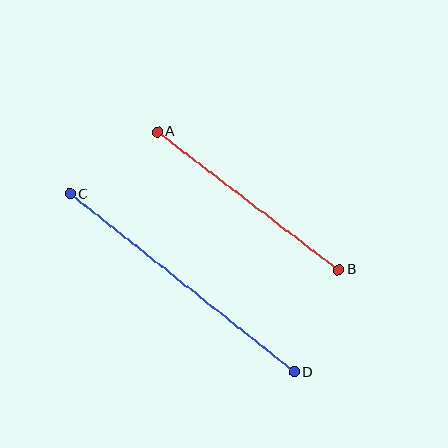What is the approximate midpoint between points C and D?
The midpoint is at approximately (182, 283) pixels.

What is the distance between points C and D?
The distance is approximately 286 pixels.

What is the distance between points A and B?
The distance is approximately 227 pixels.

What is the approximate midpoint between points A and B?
The midpoint is at approximately (248, 201) pixels.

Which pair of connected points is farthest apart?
Points C and D are farthest apart.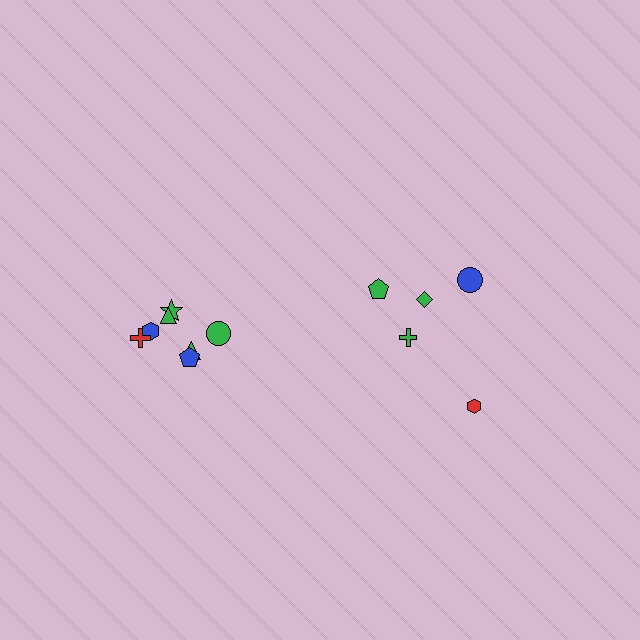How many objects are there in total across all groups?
There are 12 objects.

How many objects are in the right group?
There are 5 objects.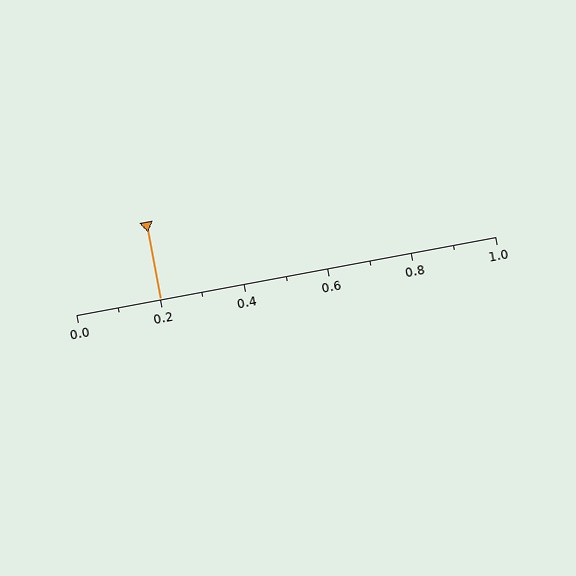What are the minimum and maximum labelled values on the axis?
The axis runs from 0.0 to 1.0.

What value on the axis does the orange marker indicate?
The marker indicates approximately 0.2.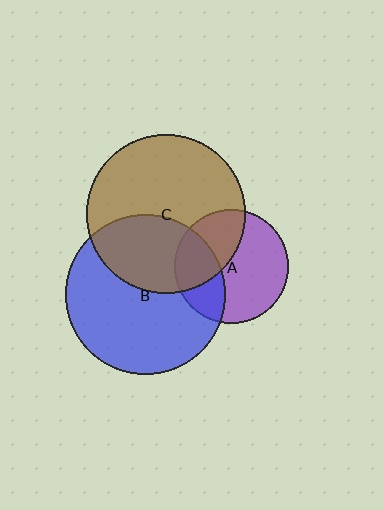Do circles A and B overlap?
Yes.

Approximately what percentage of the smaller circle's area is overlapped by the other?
Approximately 30%.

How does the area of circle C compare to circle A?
Approximately 2.0 times.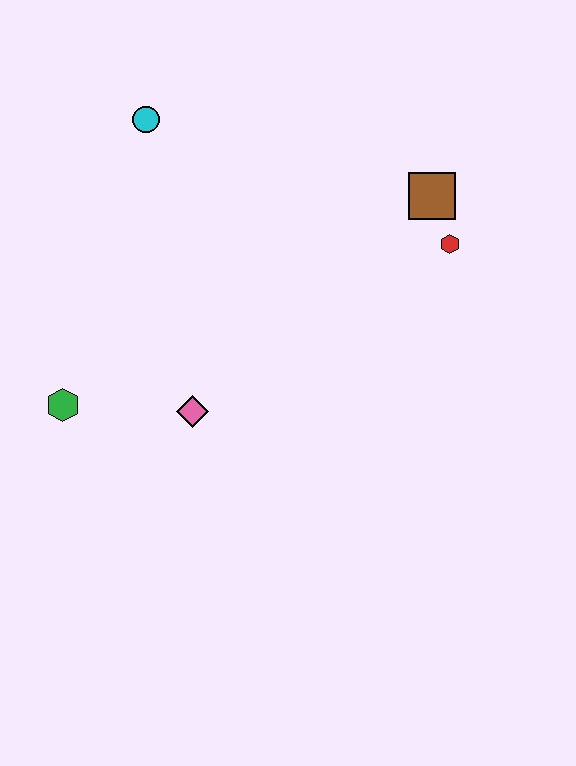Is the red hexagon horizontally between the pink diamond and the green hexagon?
No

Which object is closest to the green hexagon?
The pink diamond is closest to the green hexagon.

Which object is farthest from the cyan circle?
The red hexagon is farthest from the cyan circle.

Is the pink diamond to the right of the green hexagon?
Yes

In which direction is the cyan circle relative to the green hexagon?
The cyan circle is above the green hexagon.